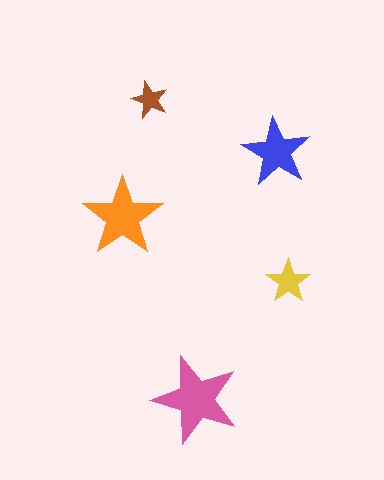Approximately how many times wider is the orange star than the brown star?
About 2 times wider.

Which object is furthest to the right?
The yellow star is rightmost.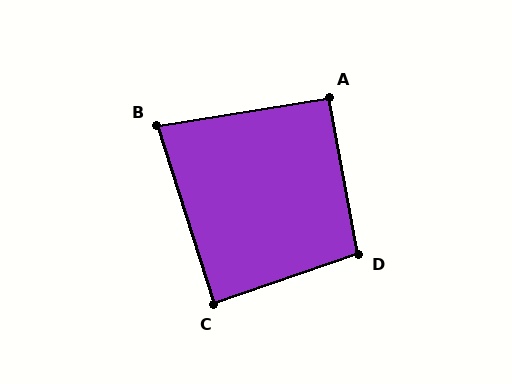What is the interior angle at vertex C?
Approximately 89 degrees (approximately right).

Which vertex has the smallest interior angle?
B, at approximately 81 degrees.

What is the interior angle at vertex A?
Approximately 91 degrees (approximately right).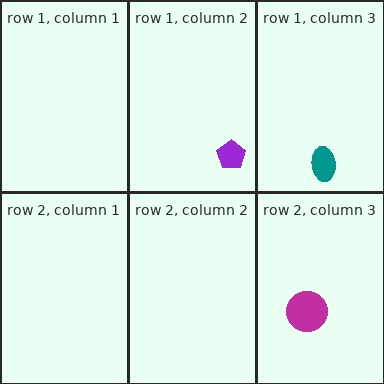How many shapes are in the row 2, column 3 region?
1.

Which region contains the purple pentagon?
The row 1, column 2 region.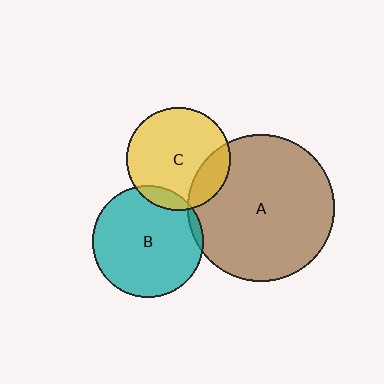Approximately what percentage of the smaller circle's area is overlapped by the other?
Approximately 20%.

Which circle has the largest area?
Circle A (brown).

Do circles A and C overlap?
Yes.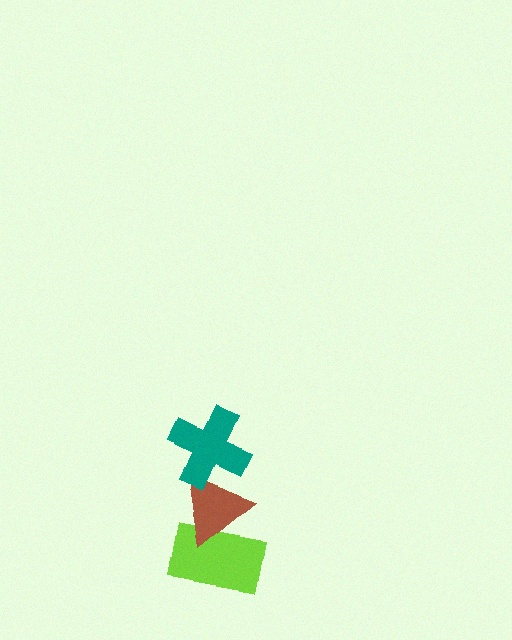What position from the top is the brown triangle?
The brown triangle is 2nd from the top.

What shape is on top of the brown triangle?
The teal cross is on top of the brown triangle.